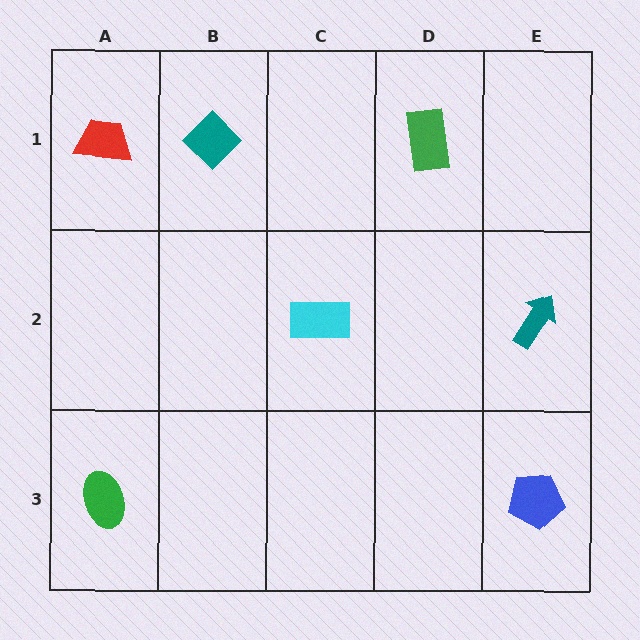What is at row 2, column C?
A cyan rectangle.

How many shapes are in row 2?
2 shapes.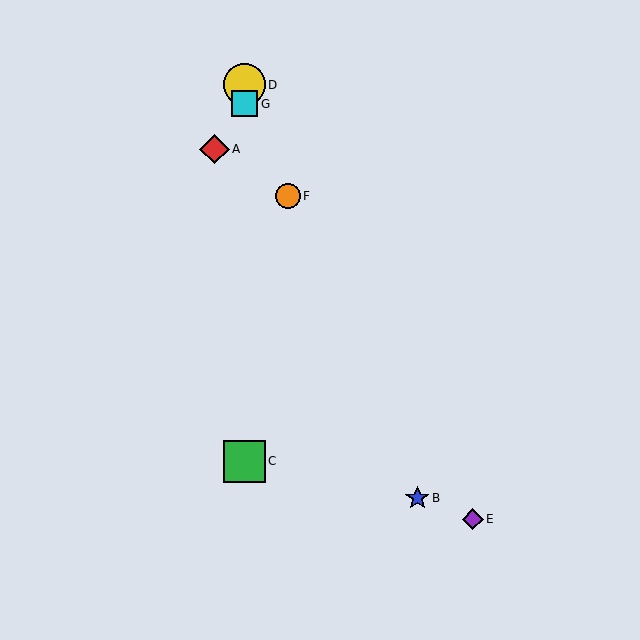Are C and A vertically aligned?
No, C is at x≈244 and A is at x≈214.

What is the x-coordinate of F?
Object F is at x≈288.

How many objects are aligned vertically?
3 objects (C, D, G) are aligned vertically.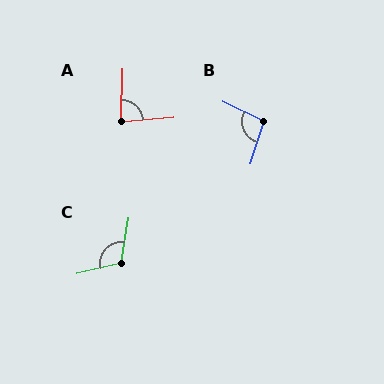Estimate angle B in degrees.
Approximately 98 degrees.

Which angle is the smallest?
A, at approximately 83 degrees.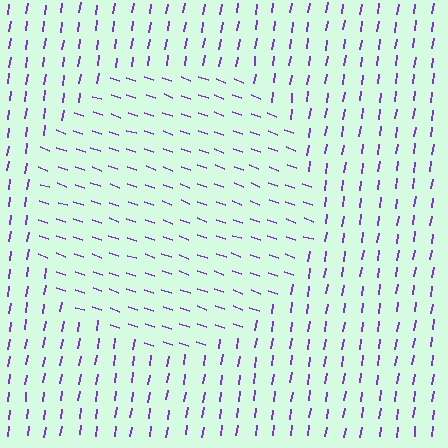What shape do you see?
I see a circle.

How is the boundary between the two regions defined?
The boundary is defined purely by a change in line orientation (approximately 79 degrees difference). All lines are the same color and thickness.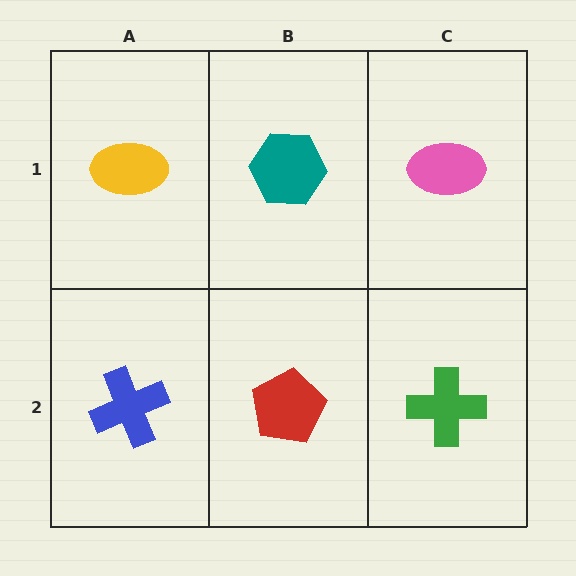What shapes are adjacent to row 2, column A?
A yellow ellipse (row 1, column A), a red pentagon (row 2, column B).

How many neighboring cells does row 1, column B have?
3.